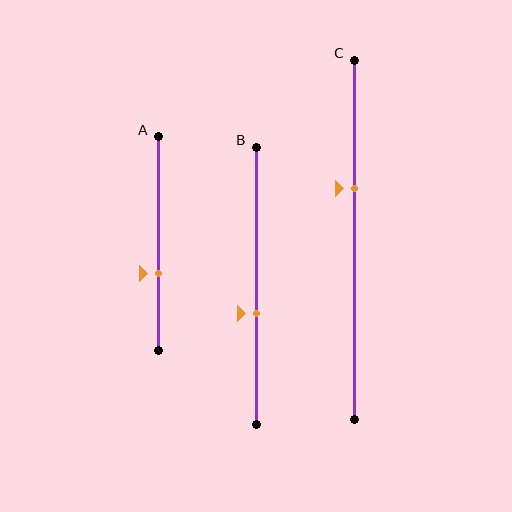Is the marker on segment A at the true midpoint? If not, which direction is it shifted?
No, the marker on segment A is shifted downward by about 14% of the segment length.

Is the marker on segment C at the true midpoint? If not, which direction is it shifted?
No, the marker on segment C is shifted upward by about 14% of the segment length.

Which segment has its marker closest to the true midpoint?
Segment B has its marker closest to the true midpoint.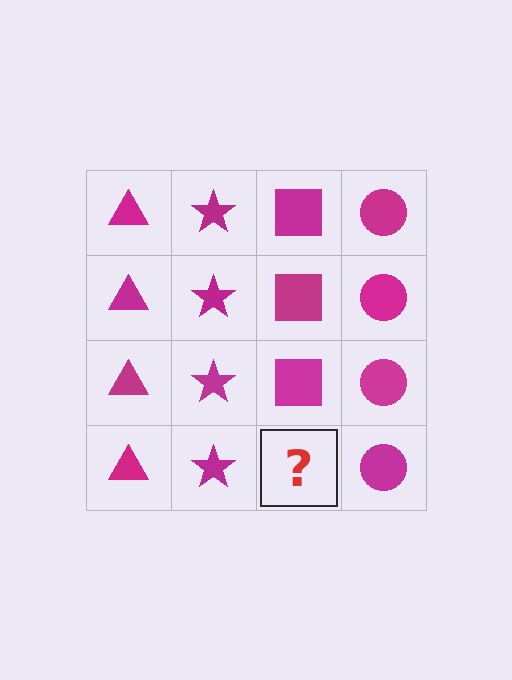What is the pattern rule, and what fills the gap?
The rule is that each column has a consistent shape. The gap should be filled with a magenta square.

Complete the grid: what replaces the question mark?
The question mark should be replaced with a magenta square.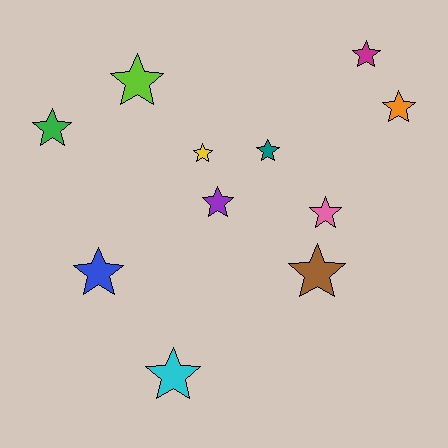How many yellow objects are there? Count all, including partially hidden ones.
There is 1 yellow object.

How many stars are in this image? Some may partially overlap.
There are 11 stars.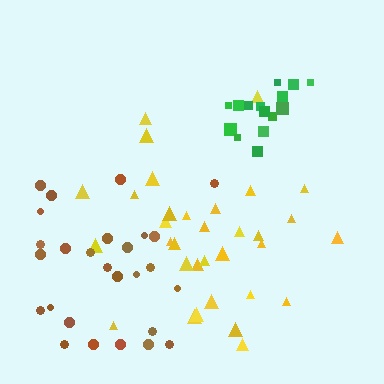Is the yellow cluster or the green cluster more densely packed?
Green.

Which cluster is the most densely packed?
Green.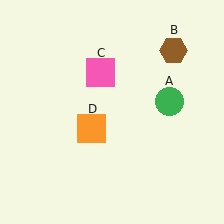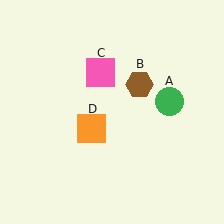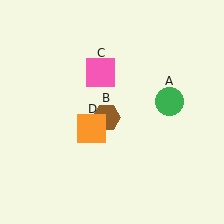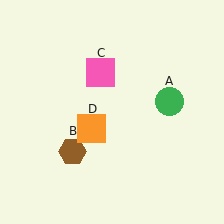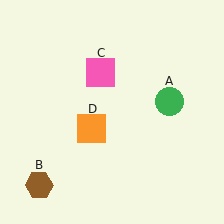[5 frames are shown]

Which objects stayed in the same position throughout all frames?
Green circle (object A) and pink square (object C) and orange square (object D) remained stationary.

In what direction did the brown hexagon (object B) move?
The brown hexagon (object B) moved down and to the left.